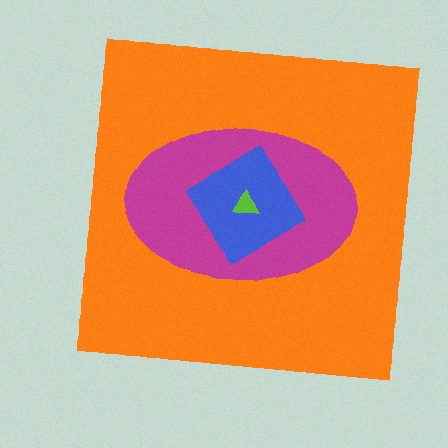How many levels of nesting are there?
4.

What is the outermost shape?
The orange square.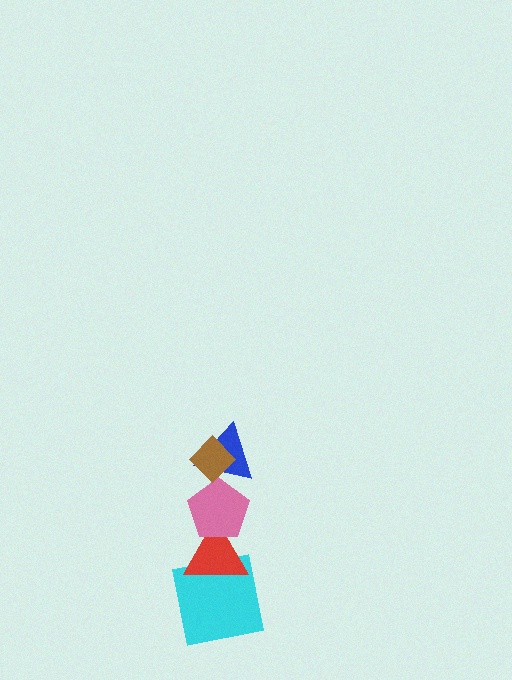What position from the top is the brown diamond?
The brown diamond is 1st from the top.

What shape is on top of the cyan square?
The red triangle is on top of the cyan square.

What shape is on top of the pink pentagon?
The blue triangle is on top of the pink pentagon.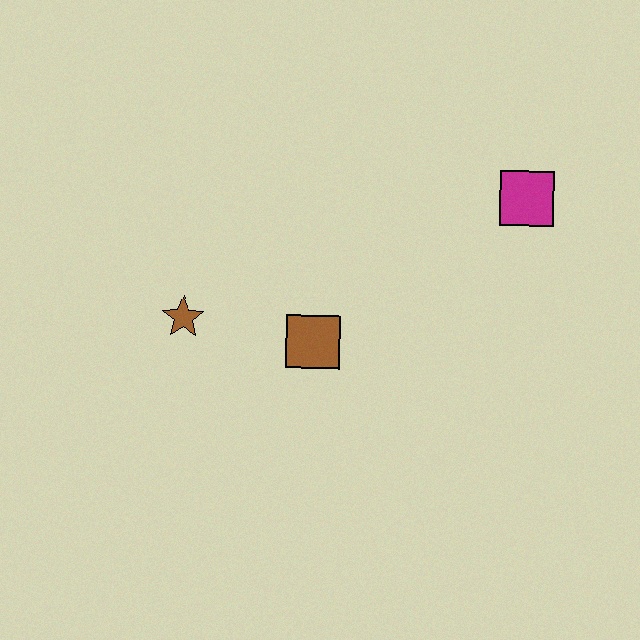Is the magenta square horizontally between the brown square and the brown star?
No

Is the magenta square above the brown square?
Yes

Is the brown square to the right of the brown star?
Yes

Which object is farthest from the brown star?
The magenta square is farthest from the brown star.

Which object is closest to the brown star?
The brown square is closest to the brown star.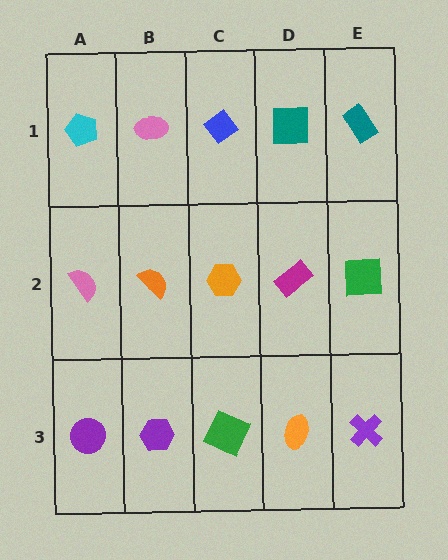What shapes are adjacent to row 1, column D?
A magenta rectangle (row 2, column D), a blue diamond (row 1, column C), a teal rectangle (row 1, column E).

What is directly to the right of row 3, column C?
An orange ellipse.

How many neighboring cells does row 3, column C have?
3.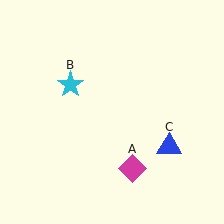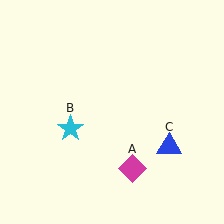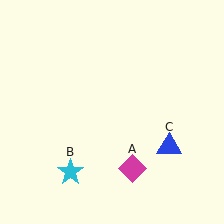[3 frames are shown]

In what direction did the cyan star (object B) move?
The cyan star (object B) moved down.